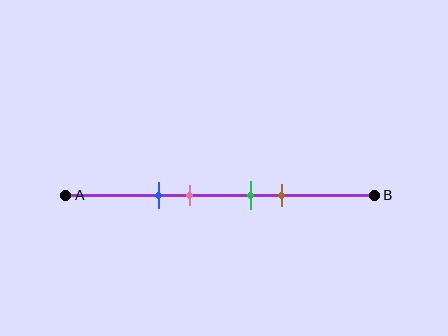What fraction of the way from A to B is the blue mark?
The blue mark is approximately 30% (0.3) of the way from A to B.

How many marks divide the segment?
There are 4 marks dividing the segment.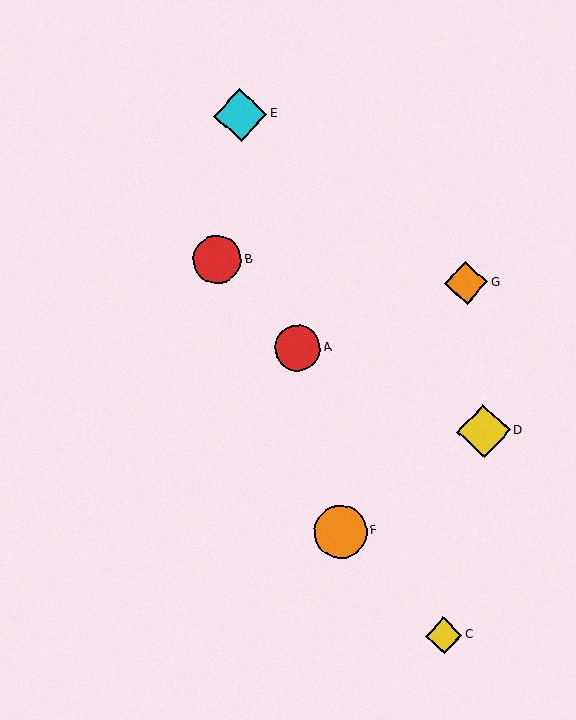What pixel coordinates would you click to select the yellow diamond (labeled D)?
Click at (484, 431) to select the yellow diamond D.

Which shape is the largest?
The yellow diamond (labeled D) is the largest.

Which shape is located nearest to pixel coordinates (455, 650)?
The yellow diamond (labeled C) at (444, 635) is nearest to that location.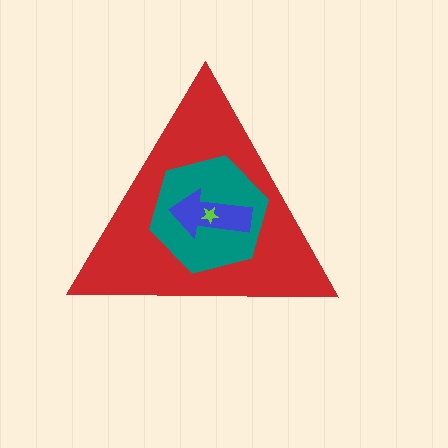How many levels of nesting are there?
4.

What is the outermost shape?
The red triangle.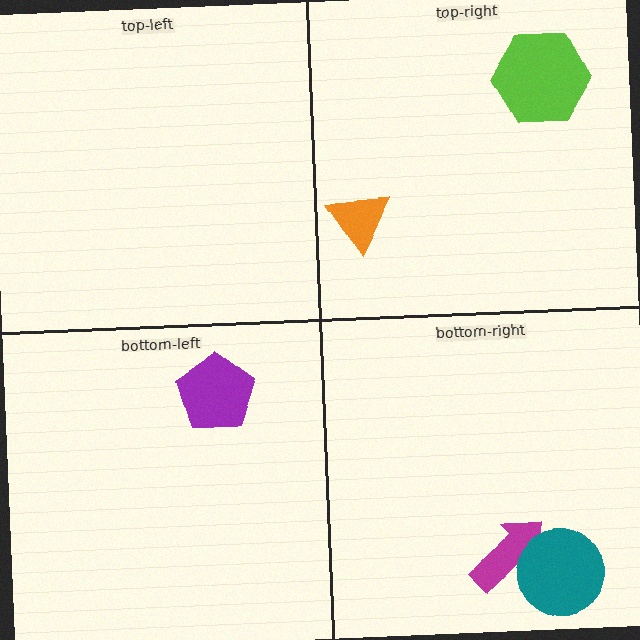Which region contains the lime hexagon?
The top-right region.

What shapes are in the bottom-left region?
The purple pentagon.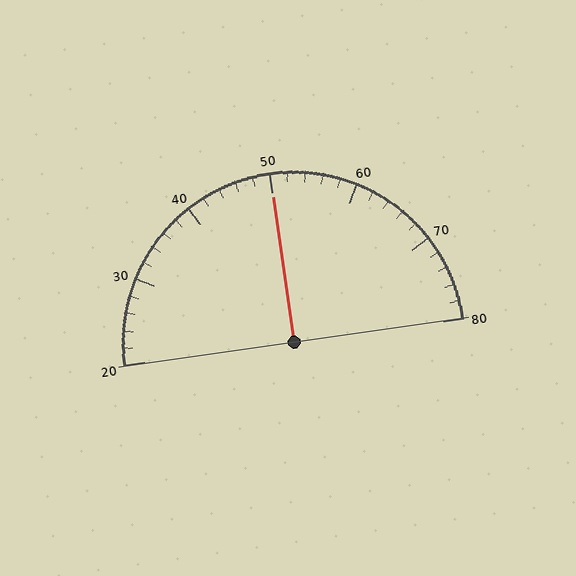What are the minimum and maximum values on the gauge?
The gauge ranges from 20 to 80.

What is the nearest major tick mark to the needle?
The nearest major tick mark is 50.